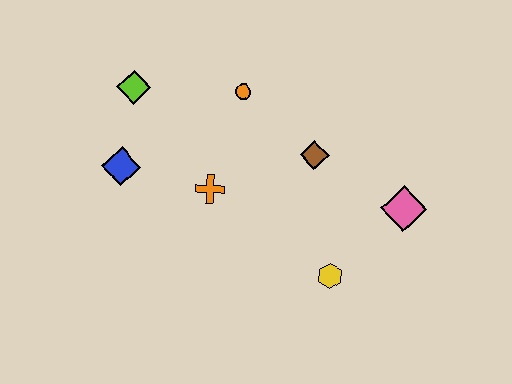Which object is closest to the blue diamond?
The lime diamond is closest to the blue diamond.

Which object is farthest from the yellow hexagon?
The lime diamond is farthest from the yellow hexagon.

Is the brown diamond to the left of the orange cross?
No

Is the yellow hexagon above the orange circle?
No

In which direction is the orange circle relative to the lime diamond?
The orange circle is to the right of the lime diamond.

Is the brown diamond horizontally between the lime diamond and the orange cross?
No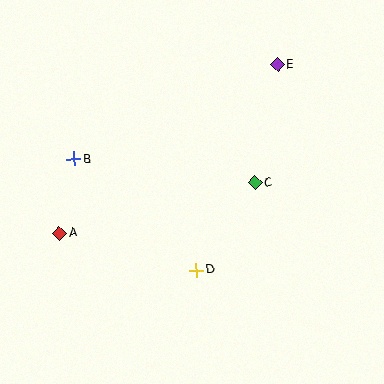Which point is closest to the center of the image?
Point C at (255, 183) is closest to the center.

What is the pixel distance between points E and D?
The distance between E and D is 221 pixels.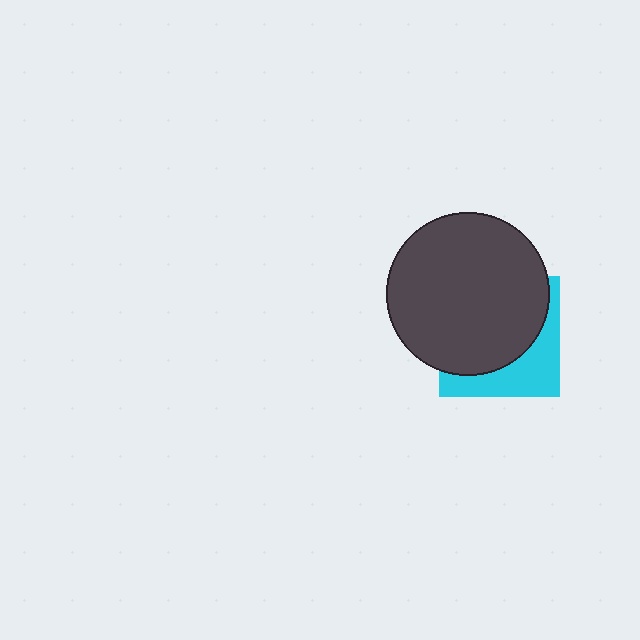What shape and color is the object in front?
The object in front is a dark gray circle.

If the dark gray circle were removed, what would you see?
You would see the complete cyan square.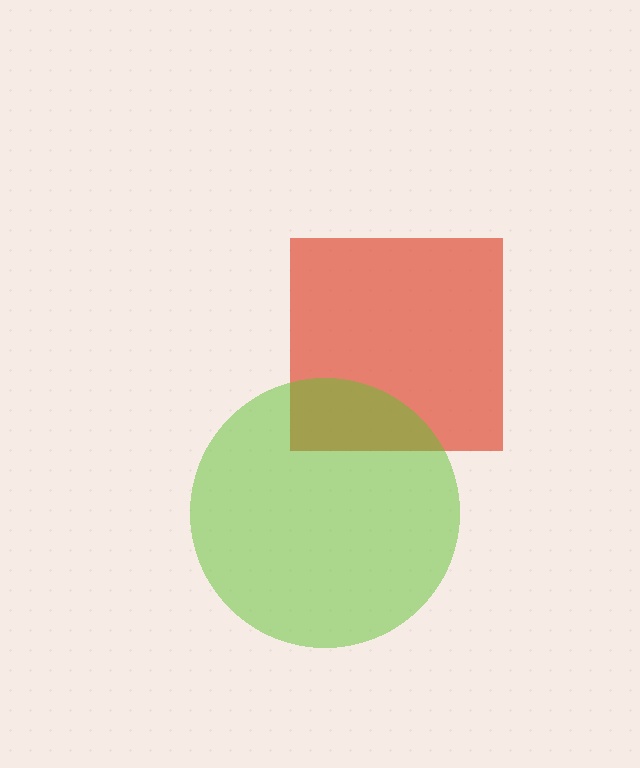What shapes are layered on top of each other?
The layered shapes are: a red square, a lime circle.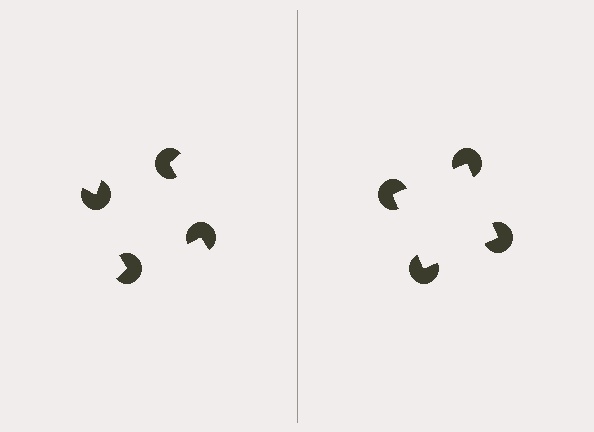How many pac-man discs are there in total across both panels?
8 — 4 on each side.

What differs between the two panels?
The pac-man discs are positioned identically on both sides; only the wedge orientations differ. On the right they align to a square; on the left they are misaligned.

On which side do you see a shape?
An illusory square appears on the right side. On the left side the wedge cuts are rotated, so no coherent shape forms.